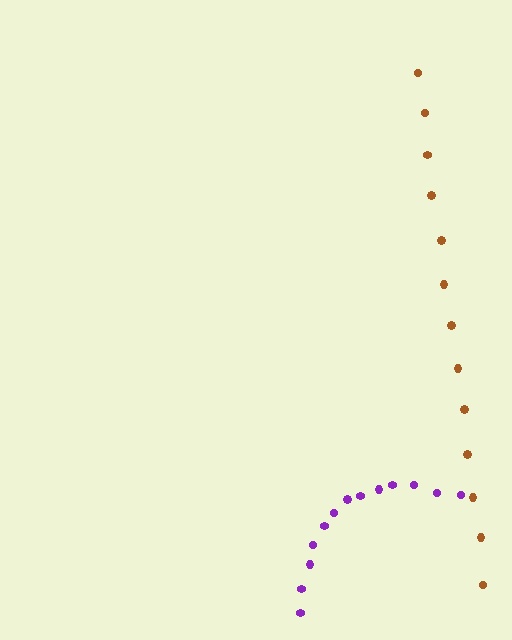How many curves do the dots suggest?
There are 2 distinct paths.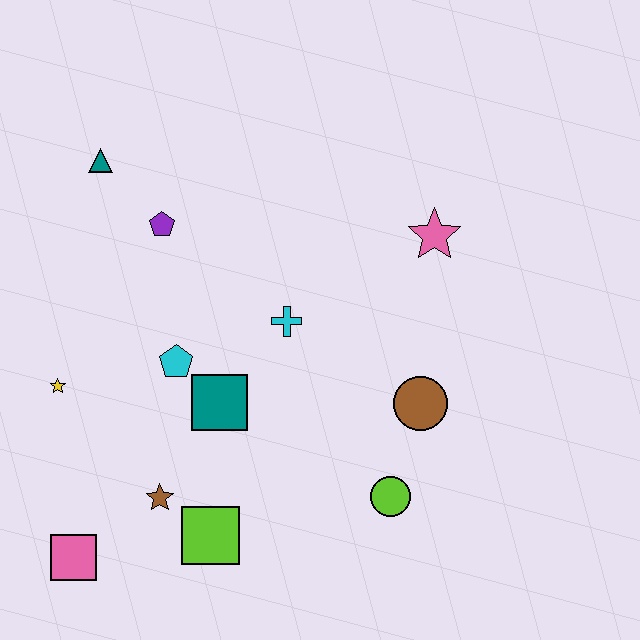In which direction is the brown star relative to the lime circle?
The brown star is to the left of the lime circle.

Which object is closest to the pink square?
The brown star is closest to the pink square.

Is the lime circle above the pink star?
No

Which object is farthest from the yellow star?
The pink star is farthest from the yellow star.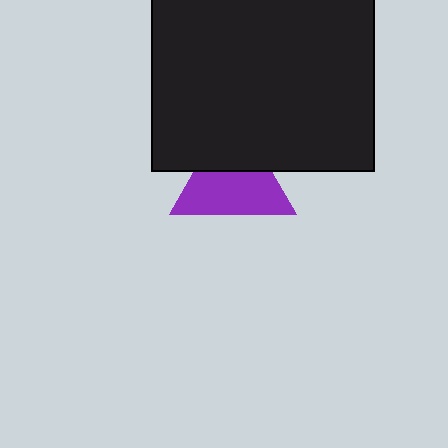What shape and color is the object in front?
The object in front is a black rectangle.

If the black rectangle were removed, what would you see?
You would see the complete purple triangle.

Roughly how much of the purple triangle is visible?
About half of it is visible (roughly 63%).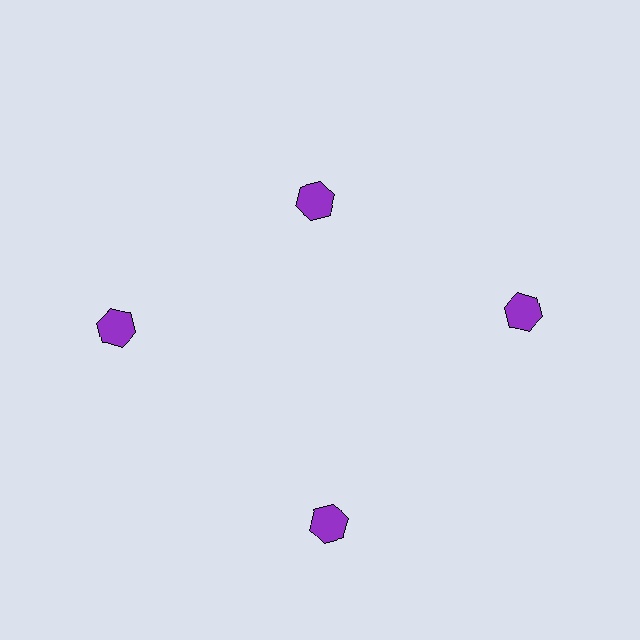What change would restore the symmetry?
The symmetry would be restored by moving it outward, back onto the ring so that all 4 hexagons sit at equal angles and equal distance from the center.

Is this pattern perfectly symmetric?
No. The 4 purple hexagons are arranged in a ring, but one element near the 12 o'clock position is pulled inward toward the center, breaking the 4-fold rotational symmetry.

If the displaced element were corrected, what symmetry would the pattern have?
It would have 4-fold rotational symmetry — the pattern would map onto itself every 90 degrees.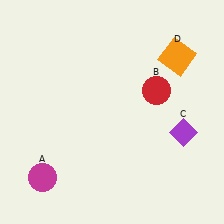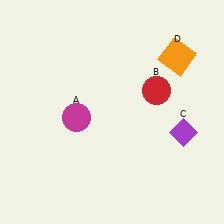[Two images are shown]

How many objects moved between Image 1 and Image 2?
1 object moved between the two images.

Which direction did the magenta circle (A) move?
The magenta circle (A) moved up.